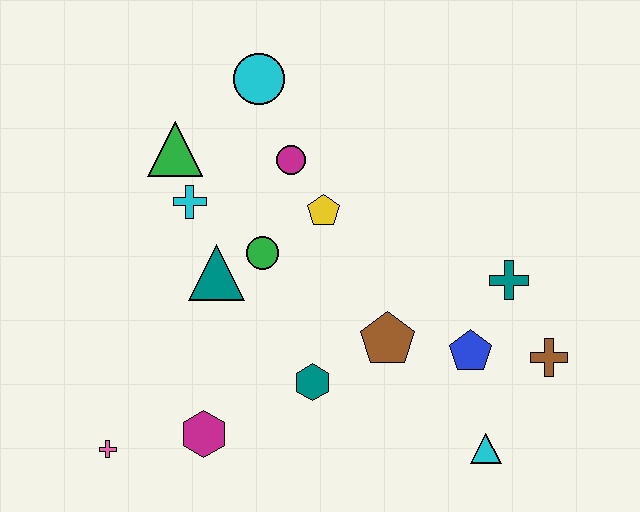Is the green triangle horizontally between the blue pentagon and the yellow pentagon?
No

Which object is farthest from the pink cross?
The brown cross is farthest from the pink cross.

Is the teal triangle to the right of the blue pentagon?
No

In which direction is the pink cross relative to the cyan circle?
The pink cross is below the cyan circle.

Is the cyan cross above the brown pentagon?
Yes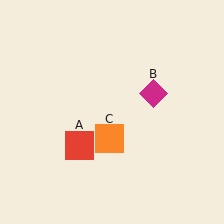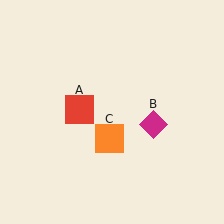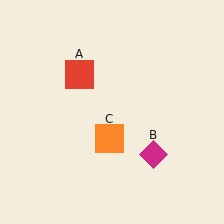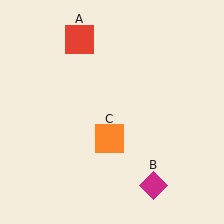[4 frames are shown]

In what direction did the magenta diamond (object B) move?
The magenta diamond (object B) moved down.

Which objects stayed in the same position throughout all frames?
Orange square (object C) remained stationary.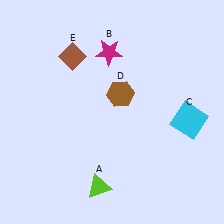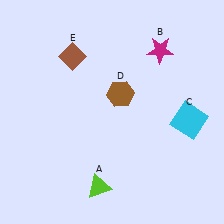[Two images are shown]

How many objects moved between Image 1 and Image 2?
1 object moved between the two images.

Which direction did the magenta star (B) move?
The magenta star (B) moved right.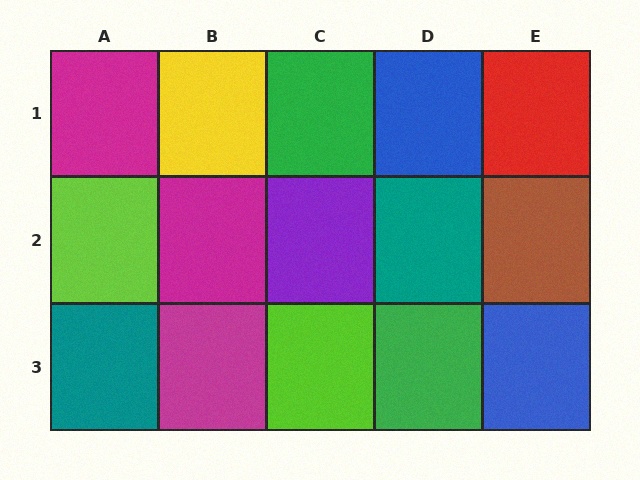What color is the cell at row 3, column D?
Green.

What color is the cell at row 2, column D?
Teal.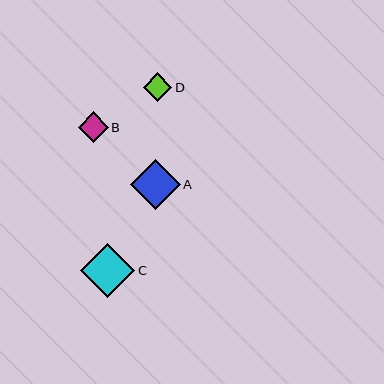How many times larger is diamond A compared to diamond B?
Diamond A is approximately 1.6 times the size of diamond B.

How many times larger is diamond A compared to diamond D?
Diamond A is approximately 1.7 times the size of diamond D.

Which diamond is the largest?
Diamond C is the largest with a size of approximately 54 pixels.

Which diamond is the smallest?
Diamond D is the smallest with a size of approximately 29 pixels.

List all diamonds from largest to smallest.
From largest to smallest: C, A, B, D.